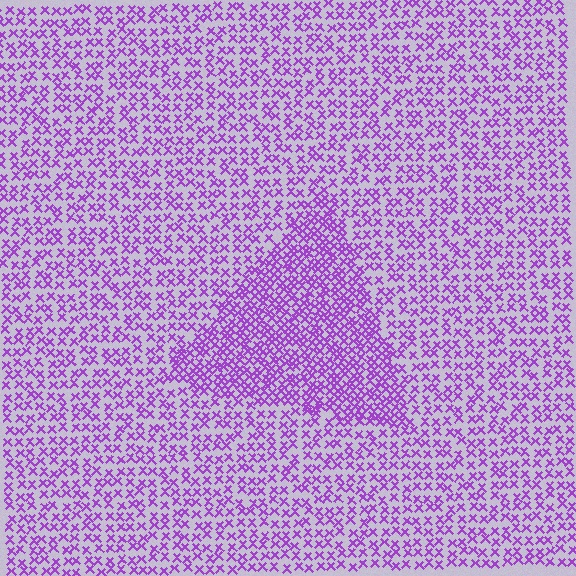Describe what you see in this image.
The image contains small purple elements arranged at two different densities. A triangle-shaped region is visible where the elements are more densely packed than the surrounding area.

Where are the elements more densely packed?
The elements are more densely packed inside the triangle boundary.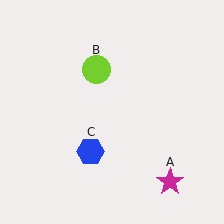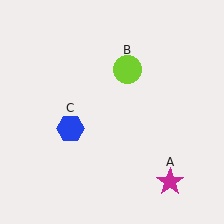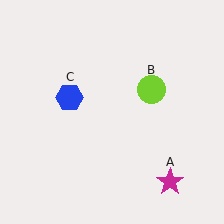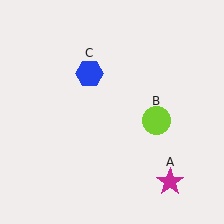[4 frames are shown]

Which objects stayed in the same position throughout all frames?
Magenta star (object A) remained stationary.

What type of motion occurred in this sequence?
The lime circle (object B), blue hexagon (object C) rotated clockwise around the center of the scene.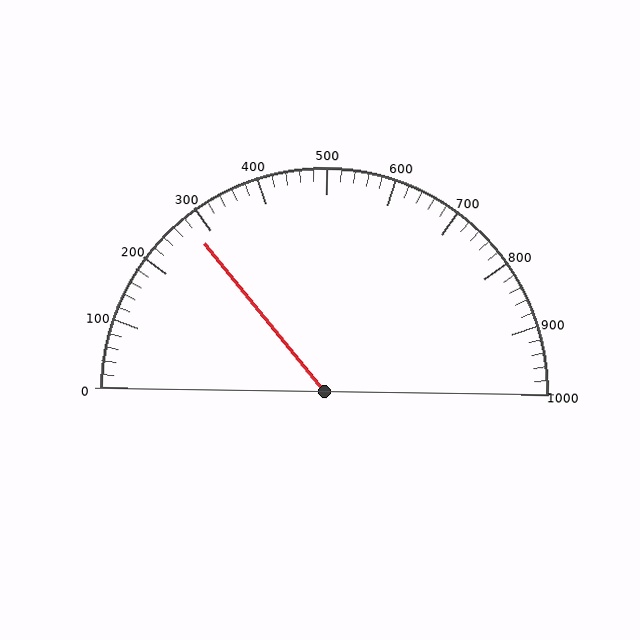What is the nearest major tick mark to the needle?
The nearest major tick mark is 300.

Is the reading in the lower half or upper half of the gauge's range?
The reading is in the lower half of the range (0 to 1000).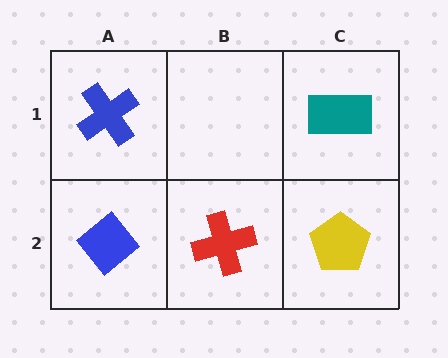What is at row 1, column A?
A blue cross.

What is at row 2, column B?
A red cross.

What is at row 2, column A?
A blue diamond.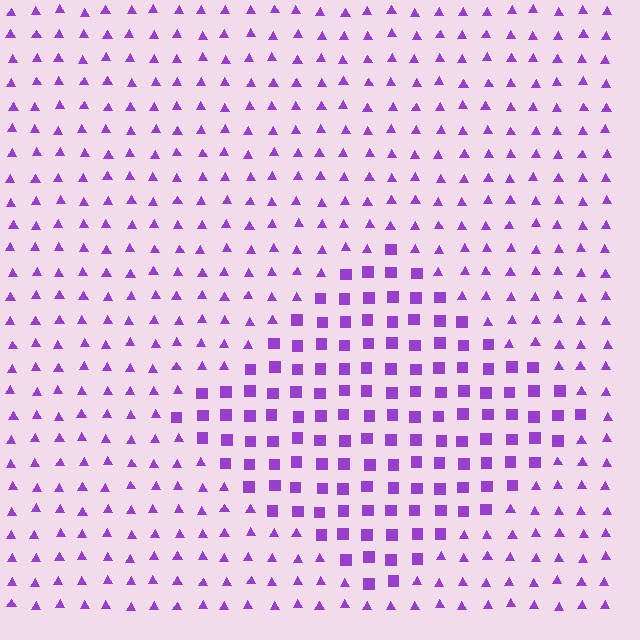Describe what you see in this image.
The image is filled with small purple elements arranged in a uniform grid. A diamond-shaped region contains squares, while the surrounding area contains triangles. The boundary is defined purely by the change in element shape.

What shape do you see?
I see a diamond.